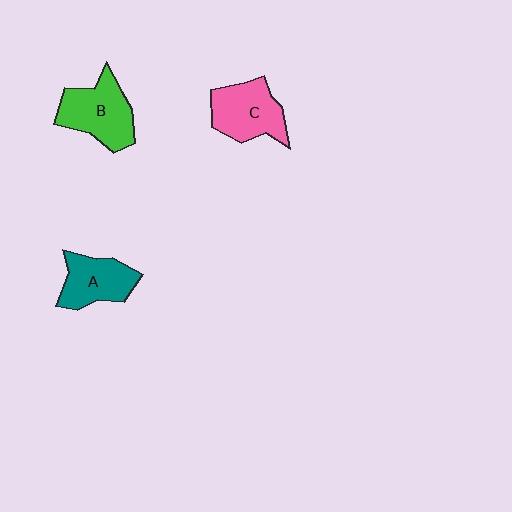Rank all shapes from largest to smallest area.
From largest to smallest: B (green), C (pink), A (teal).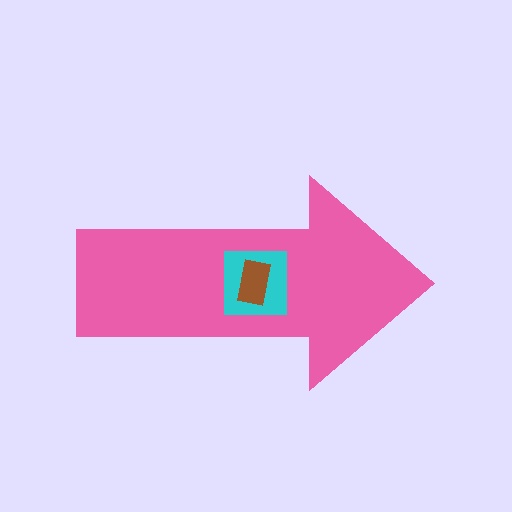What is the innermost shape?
The brown rectangle.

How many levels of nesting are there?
3.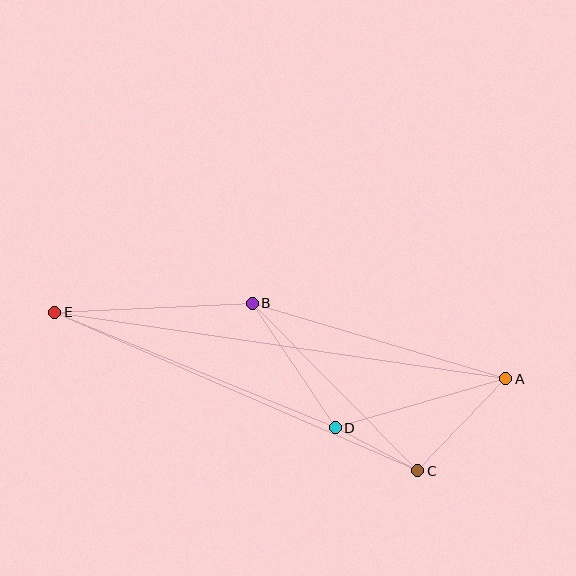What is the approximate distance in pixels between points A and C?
The distance between A and C is approximately 128 pixels.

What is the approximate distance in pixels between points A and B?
The distance between A and B is approximately 265 pixels.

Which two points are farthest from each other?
Points A and E are farthest from each other.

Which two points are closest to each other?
Points C and D are closest to each other.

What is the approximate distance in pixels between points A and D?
The distance between A and D is approximately 178 pixels.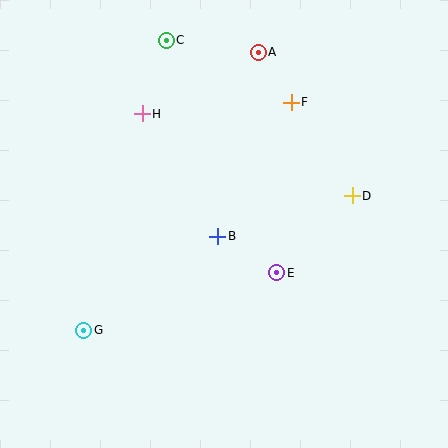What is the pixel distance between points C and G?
The distance between C and G is 301 pixels.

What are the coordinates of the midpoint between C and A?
The midpoint between C and A is at (212, 46).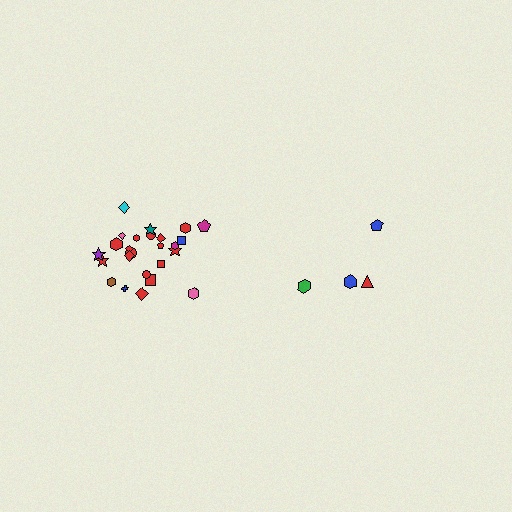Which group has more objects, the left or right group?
The left group.